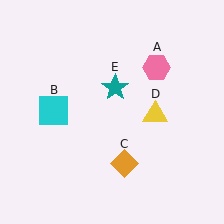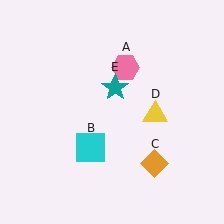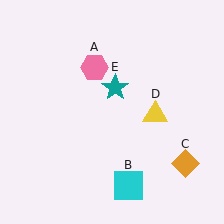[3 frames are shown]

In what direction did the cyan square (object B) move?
The cyan square (object B) moved down and to the right.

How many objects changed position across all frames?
3 objects changed position: pink hexagon (object A), cyan square (object B), orange diamond (object C).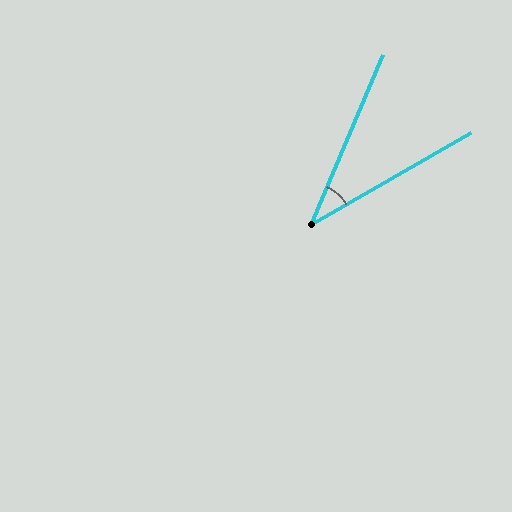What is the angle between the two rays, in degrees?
Approximately 37 degrees.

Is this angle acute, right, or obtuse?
It is acute.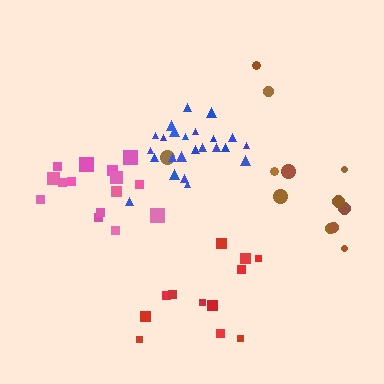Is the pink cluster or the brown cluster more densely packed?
Pink.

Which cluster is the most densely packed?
Blue.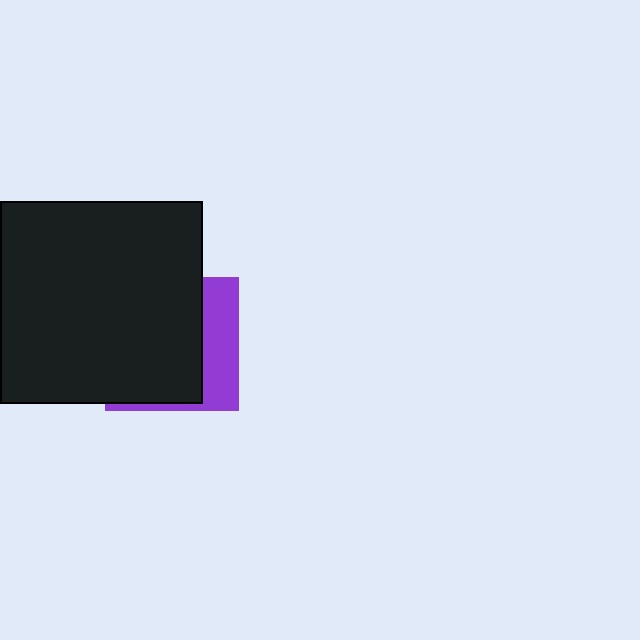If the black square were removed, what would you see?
You would see the complete purple square.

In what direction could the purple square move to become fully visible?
The purple square could move right. That would shift it out from behind the black square entirely.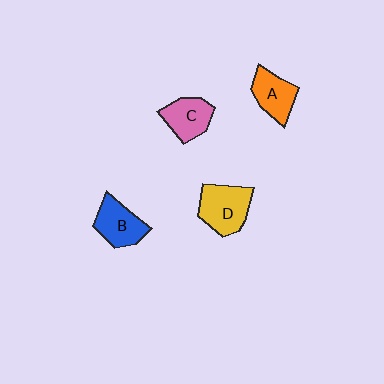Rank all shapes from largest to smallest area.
From largest to smallest: D (yellow), B (blue), C (pink), A (orange).